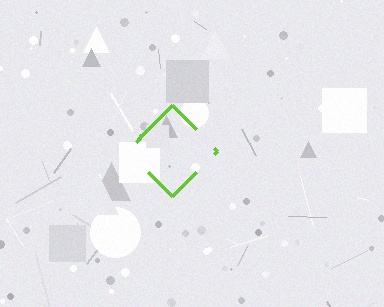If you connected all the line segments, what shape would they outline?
They would outline a diamond.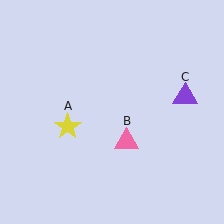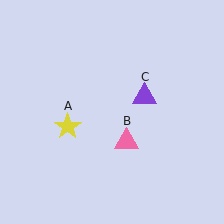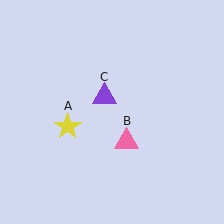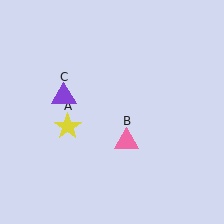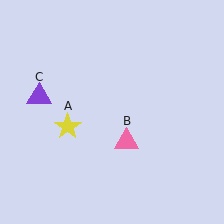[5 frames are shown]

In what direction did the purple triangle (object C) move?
The purple triangle (object C) moved left.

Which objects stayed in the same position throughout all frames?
Yellow star (object A) and pink triangle (object B) remained stationary.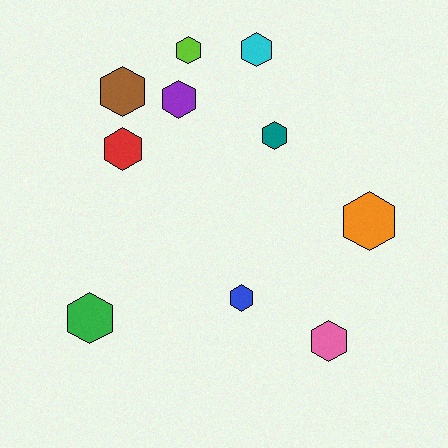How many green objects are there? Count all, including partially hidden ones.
There is 1 green object.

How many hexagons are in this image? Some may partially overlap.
There are 10 hexagons.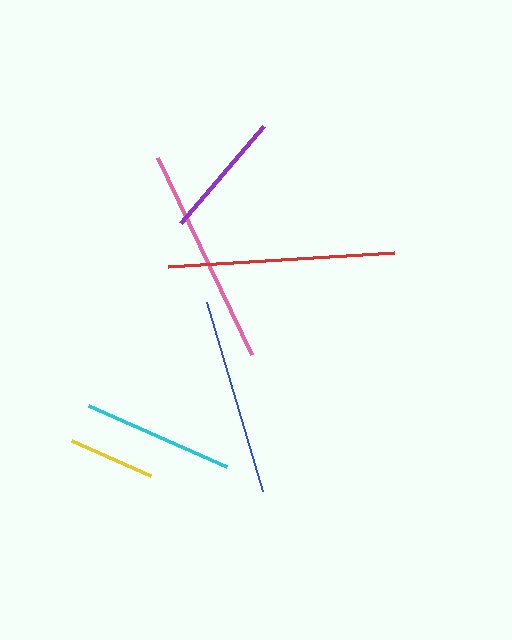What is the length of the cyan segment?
The cyan segment is approximately 152 pixels long.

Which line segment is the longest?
The red line is the longest at approximately 226 pixels.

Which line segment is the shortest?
The yellow line is the shortest at approximately 87 pixels.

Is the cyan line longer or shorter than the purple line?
The cyan line is longer than the purple line.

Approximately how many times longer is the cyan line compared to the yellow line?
The cyan line is approximately 1.7 times the length of the yellow line.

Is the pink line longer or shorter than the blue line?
The pink line is longer than the blue line.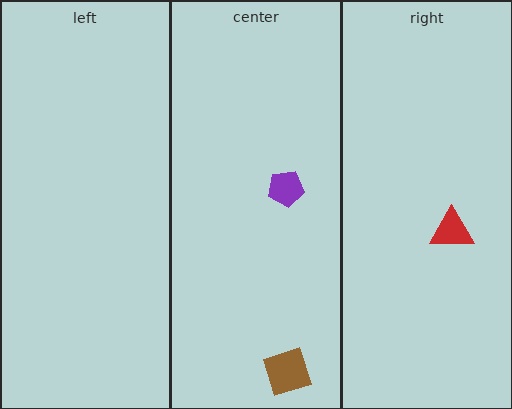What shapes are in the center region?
The purple pentagon, the brown diamond.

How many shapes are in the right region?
1.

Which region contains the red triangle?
The right region.